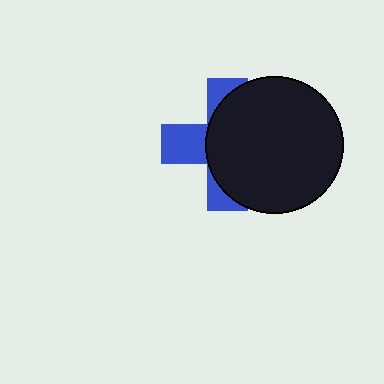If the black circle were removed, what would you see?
You would see the complete blue cross.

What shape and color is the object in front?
The object in front is a black circle.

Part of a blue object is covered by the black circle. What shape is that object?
It is a cross.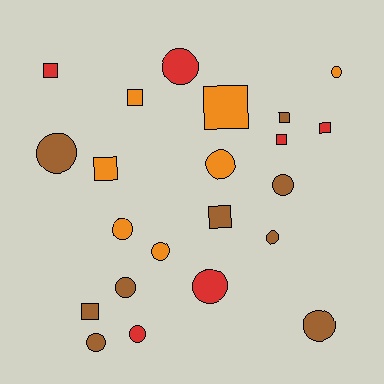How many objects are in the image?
There are 22 objects.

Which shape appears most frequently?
Circle, with 13 objects.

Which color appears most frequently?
Brown, with 9 objects.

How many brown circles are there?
There are 6 brown circles.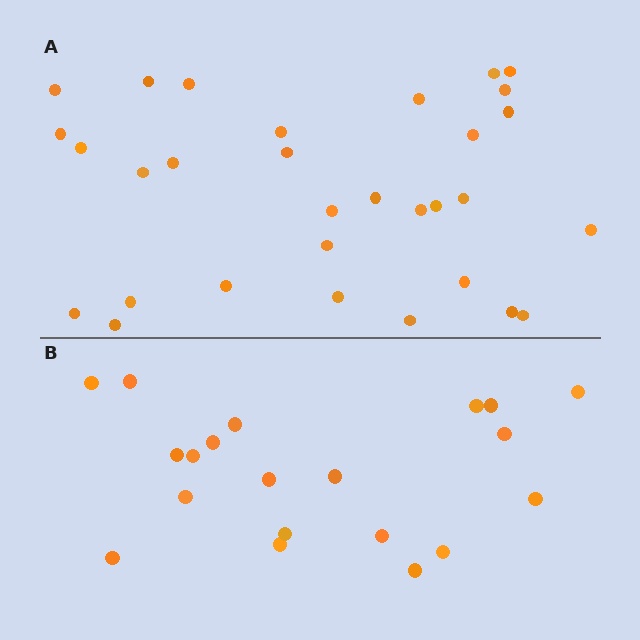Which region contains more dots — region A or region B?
Region A (the top region) has more dots.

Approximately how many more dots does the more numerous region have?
Region A has roughly 12 or so more dots than region B.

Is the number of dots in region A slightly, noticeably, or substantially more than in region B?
Region A has substantially more. The ratio is roughly 1.6 to 1.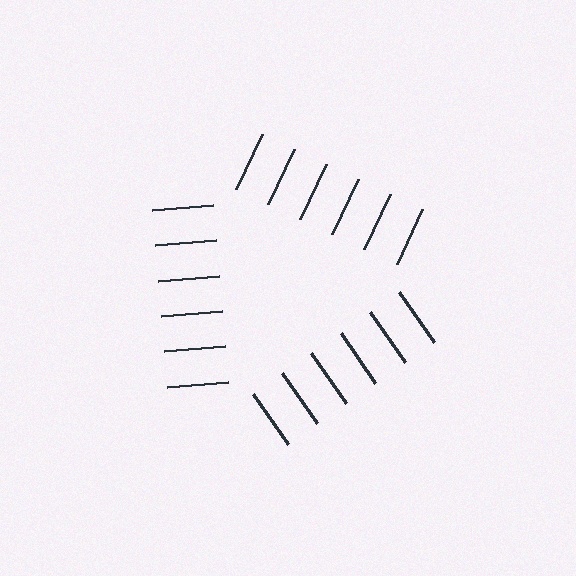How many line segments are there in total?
18 — 6 along each of the 3 edges.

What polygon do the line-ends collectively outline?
An illusory triangle — the line segments terminate on its edges but no continuous stroke is drawn.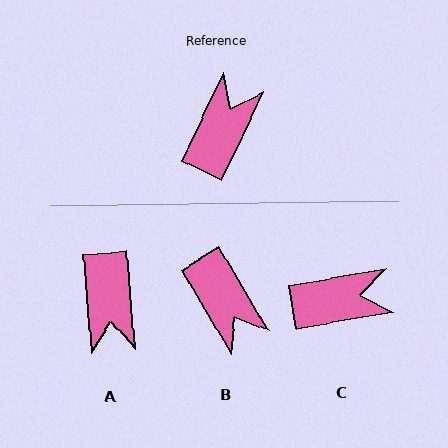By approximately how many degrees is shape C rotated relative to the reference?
Approximately 55 degrees clockwise.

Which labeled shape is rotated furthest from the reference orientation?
A, about 150 degrees away.